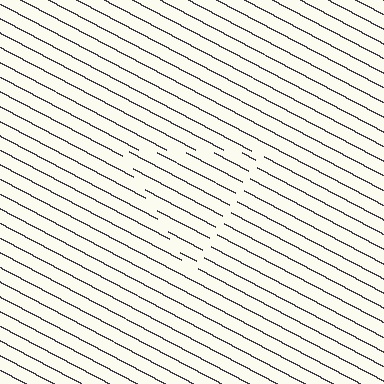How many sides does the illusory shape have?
3 sides — the line-ends trace a triangle.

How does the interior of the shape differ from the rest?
The interior of the shape contains the same grating, shifted by half a period — the contour is defined by the phase discontinuity where line-ends from the inner and outer gratings abut.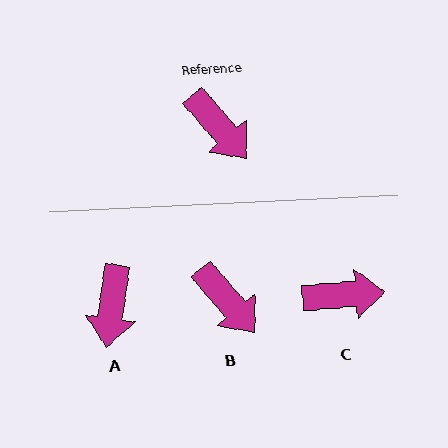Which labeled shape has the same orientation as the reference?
B.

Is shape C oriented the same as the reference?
No, it is off by about 53 degrees.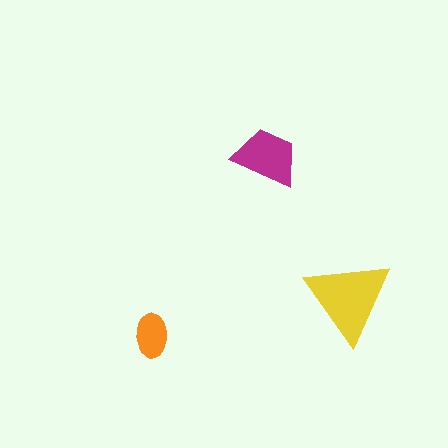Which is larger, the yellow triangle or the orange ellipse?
The yellow triangle.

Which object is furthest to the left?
The orange ellipse is leftmost.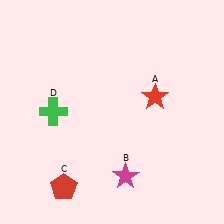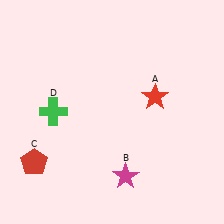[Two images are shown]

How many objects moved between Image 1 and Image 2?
1 object moved between the two images.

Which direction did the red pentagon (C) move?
The red pentagon (C) moved left.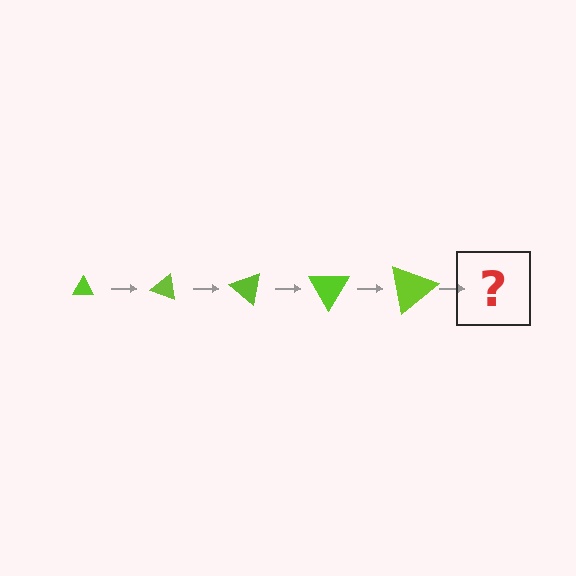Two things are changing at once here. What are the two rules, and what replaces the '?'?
The two rules are that the triangle grows larger each step and it rotates 20 degrees each step. The '?' should be a triangle, larger than the previous one and rotated 100 degrees from the start.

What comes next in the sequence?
The next element should be a triangle, larger than the previous one and rotated 100 degrees from the start.